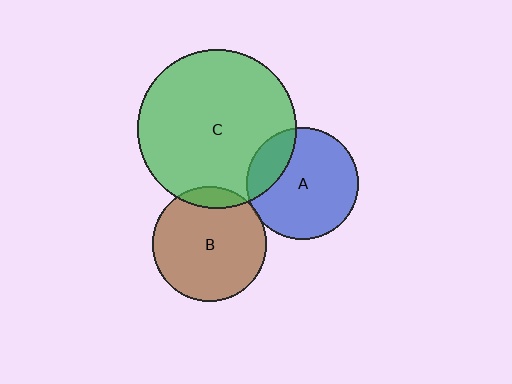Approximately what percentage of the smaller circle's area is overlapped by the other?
Approximately 10%.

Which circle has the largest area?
Circle C (green).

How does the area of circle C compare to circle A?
Approximately 2.0 times.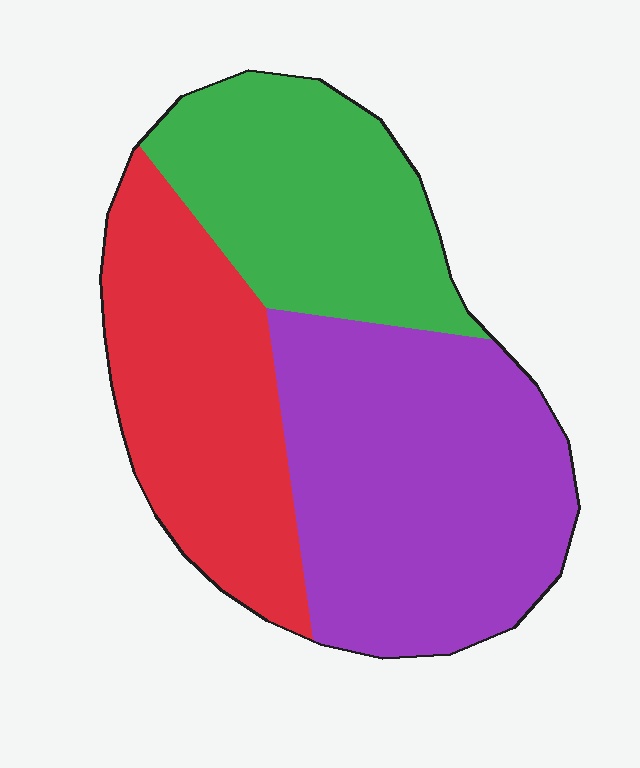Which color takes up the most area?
Purple, at roughly 40%.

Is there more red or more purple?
Purple.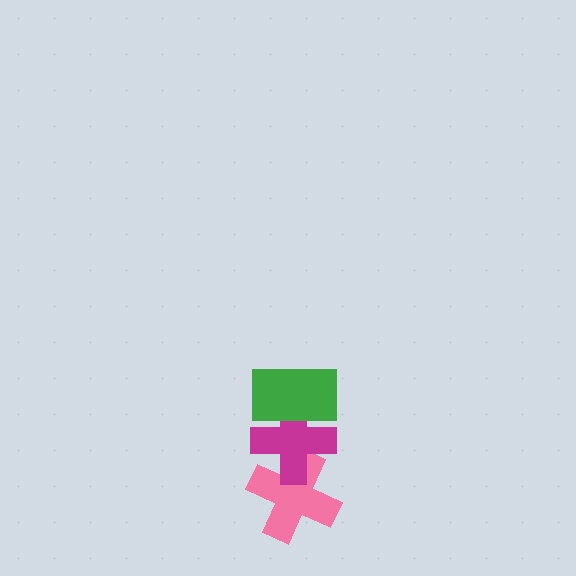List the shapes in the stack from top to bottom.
From top to bottom: the green rectangle, the magenta cross, the pink cross.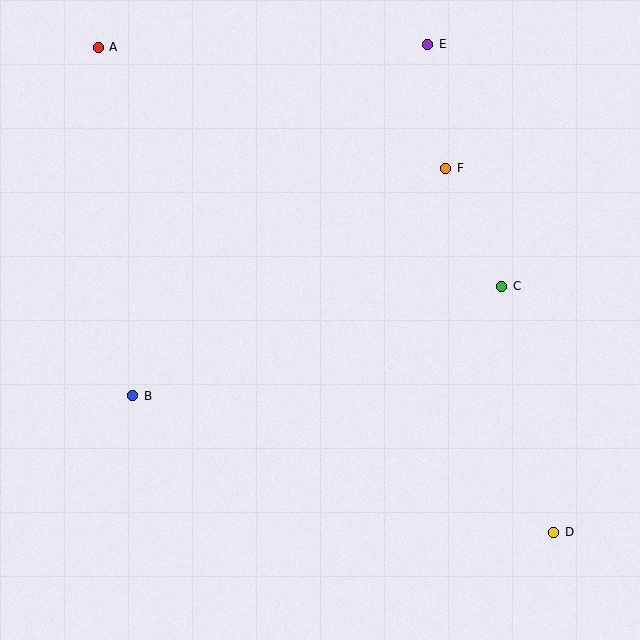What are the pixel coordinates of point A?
Point A is at (98, 47).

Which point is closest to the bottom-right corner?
Point D is closest to the bottom-right corner.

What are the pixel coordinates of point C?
Point C is at (502, 286).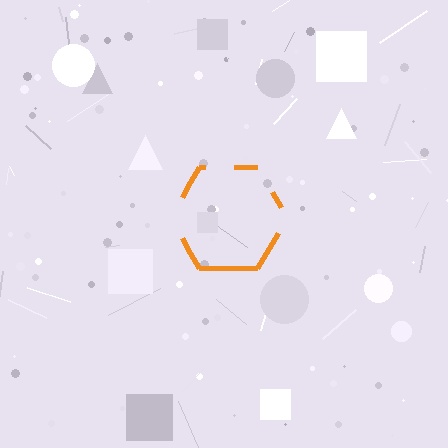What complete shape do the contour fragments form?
The contour fragments form a hexagon.